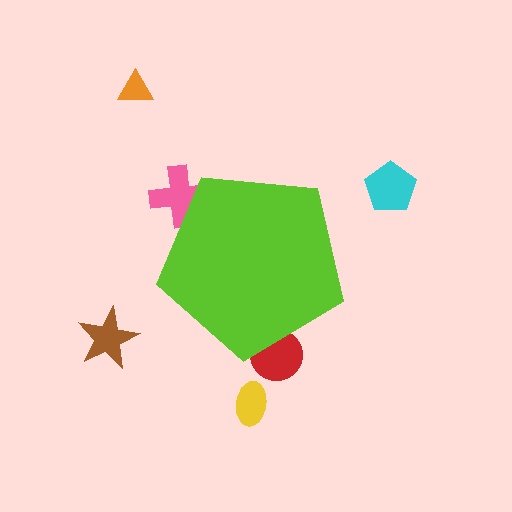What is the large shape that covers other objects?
A lime pentagon.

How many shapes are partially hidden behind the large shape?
2 shapes are partially hidden.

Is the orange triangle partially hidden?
No, the orange triangle is fully visible.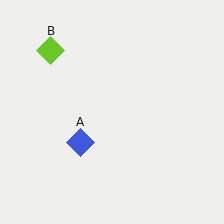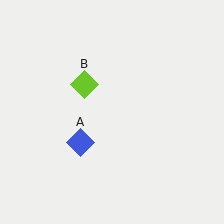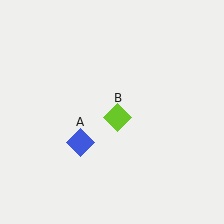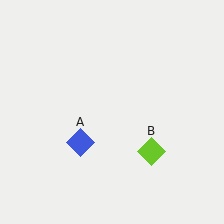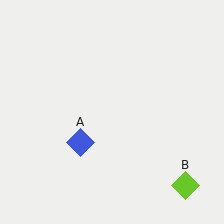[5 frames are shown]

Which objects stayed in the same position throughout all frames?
Blue diamond (object A) remained stationary.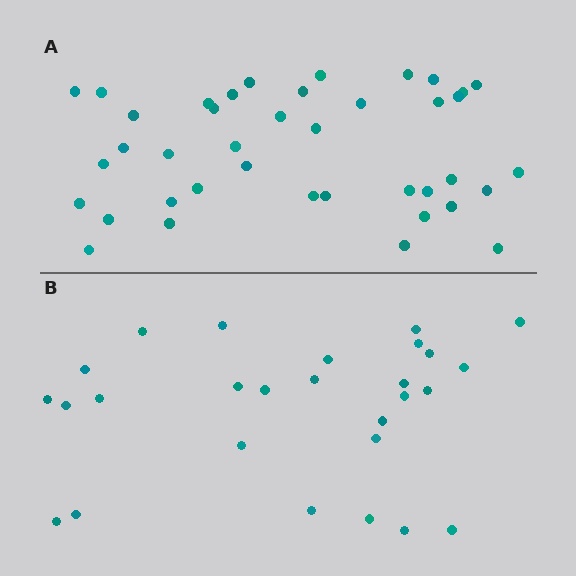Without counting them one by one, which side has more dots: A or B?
Region A (the top region) has more dots.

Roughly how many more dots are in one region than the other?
Region A has approximately 15 more dots than region B.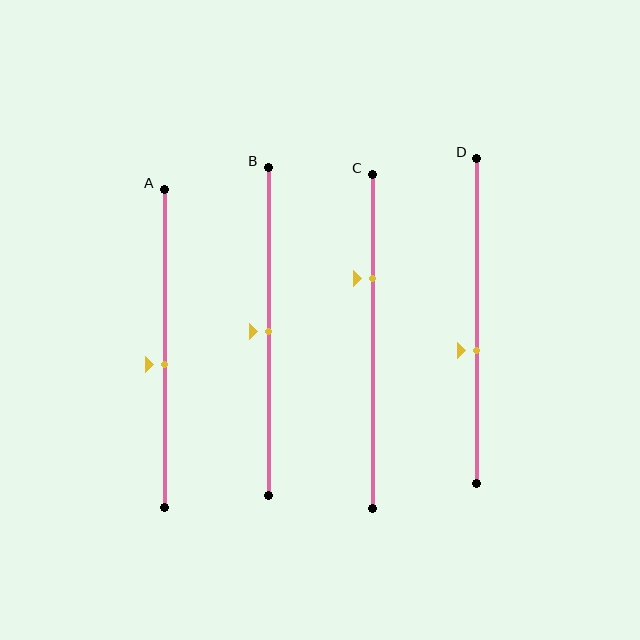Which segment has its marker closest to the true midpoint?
Segment B has its marker closest to the true midpoint.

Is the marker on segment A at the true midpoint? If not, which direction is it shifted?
No, the marker on segment A is shifted downward by about 5% of the segment length.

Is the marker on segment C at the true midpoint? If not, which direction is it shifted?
No, the marker on segment C is shifted upward by about 19% of the segment length.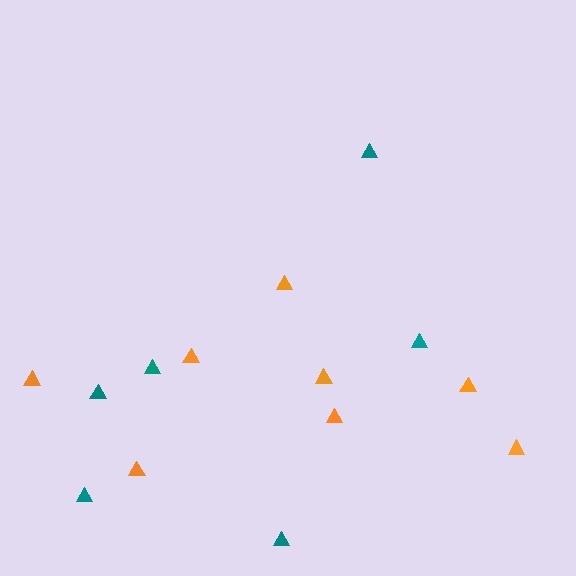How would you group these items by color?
There are 2 groups: one group of orange triangles (8) and one group of teal triangles (6).